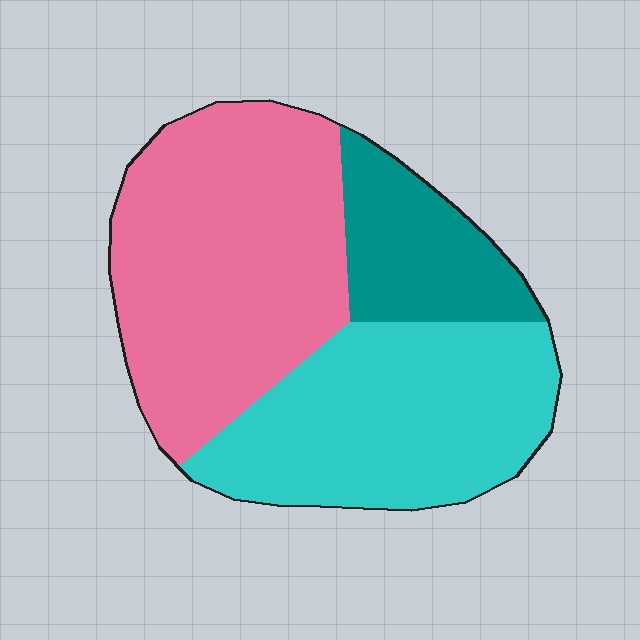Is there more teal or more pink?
Pink.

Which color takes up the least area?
Teal, at roughly 15%.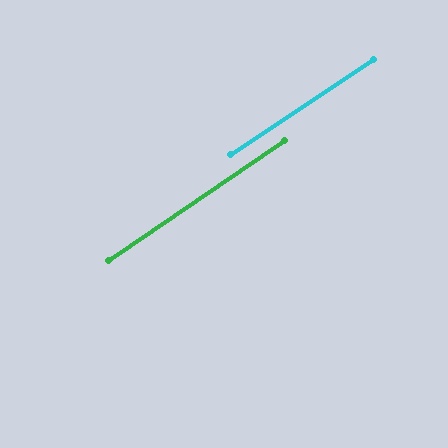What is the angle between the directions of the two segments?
Approximately 1 degree.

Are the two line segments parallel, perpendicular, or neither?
Parallel — their directions differ by only 0.8°.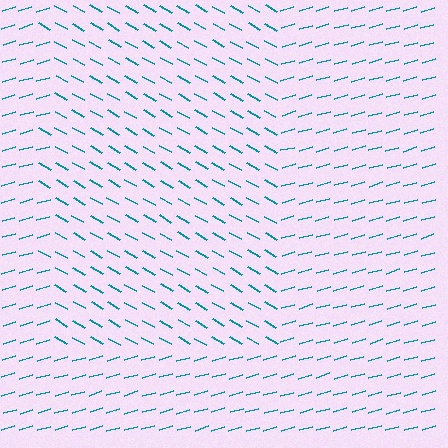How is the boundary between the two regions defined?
The boundary is defined purely by a change in line orientation (approximately 45 degrees difference). All lines are the same color and thickness.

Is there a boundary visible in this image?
Yes, there is a texture boundary formed by a change in line orientation.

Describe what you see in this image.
The image is filled with small teal line segments. A rectangle region in the image has lines oriented differently from the surrounding lines, creating a visible texture boundary.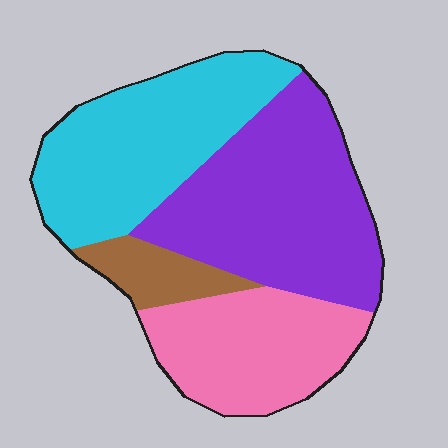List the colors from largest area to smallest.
From largest to smallest: purple, cyan, pink, brown.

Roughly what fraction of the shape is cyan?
Cyan takes up about one third (1/3) of the shape.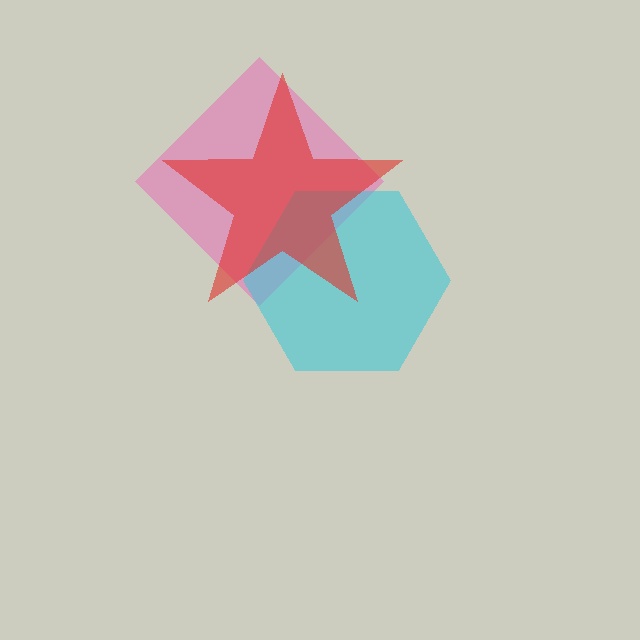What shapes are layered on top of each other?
The layered shapes are: a pink diamond, a cyan hexagon, a red star.